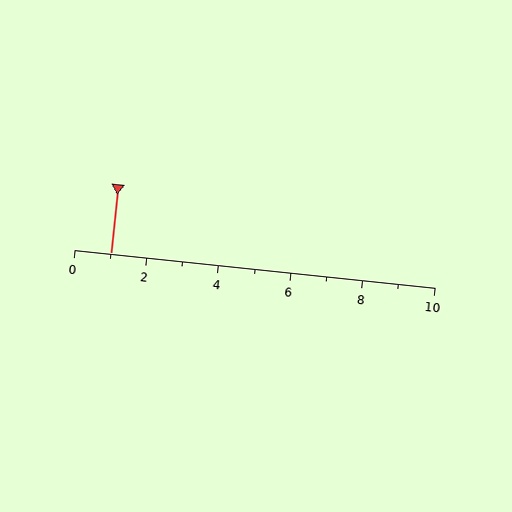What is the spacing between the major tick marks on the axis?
The major ticks are spaced 2 apart.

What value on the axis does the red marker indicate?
The marker indicates approximately 1.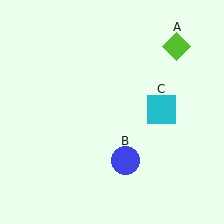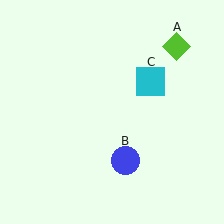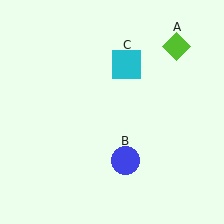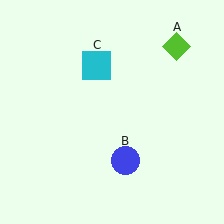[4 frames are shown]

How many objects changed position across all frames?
1 object changed position: cyan square (object C).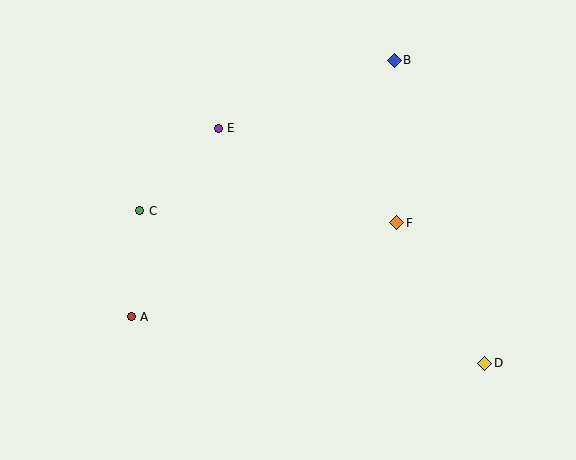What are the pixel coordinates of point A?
Point A is at (131, 317).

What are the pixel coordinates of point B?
Point B is at (394, 60).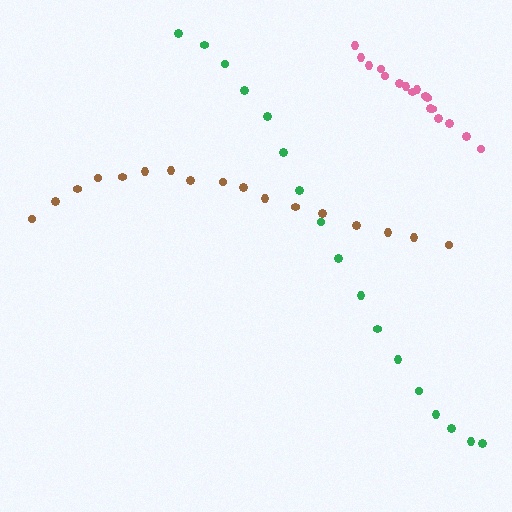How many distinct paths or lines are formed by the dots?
There are 3 distinct paths.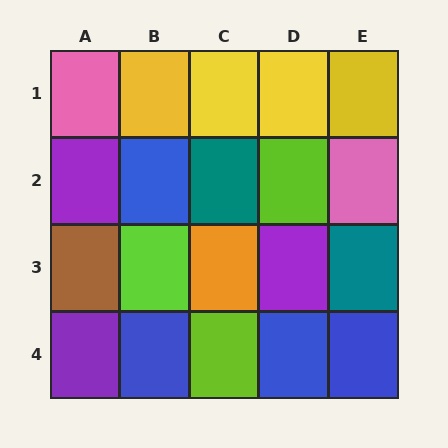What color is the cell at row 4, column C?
Lime.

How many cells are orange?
1 cell is orange.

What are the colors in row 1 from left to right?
Pink, yellow, yellow, yellow, yellow.